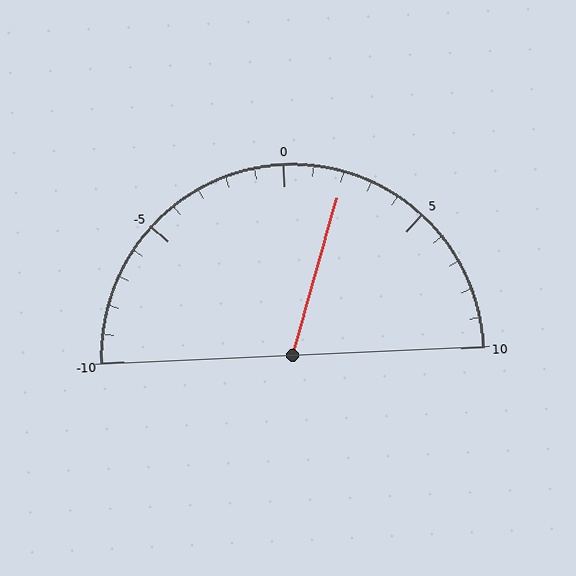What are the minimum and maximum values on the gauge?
The gauge ranges from -10 to 10.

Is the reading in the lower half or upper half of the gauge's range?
The reading is in the upper half of the range (-10 to 10).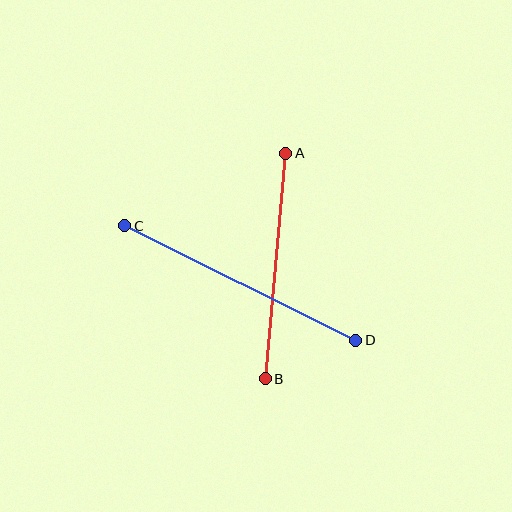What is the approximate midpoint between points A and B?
The midpoint is at approximately (276, 266) pixels.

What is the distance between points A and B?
The distance is approximately 227 pixels.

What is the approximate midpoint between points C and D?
The midpoint is at approximately (240, 283) pixels.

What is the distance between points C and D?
The distance is approximately 258 pixels.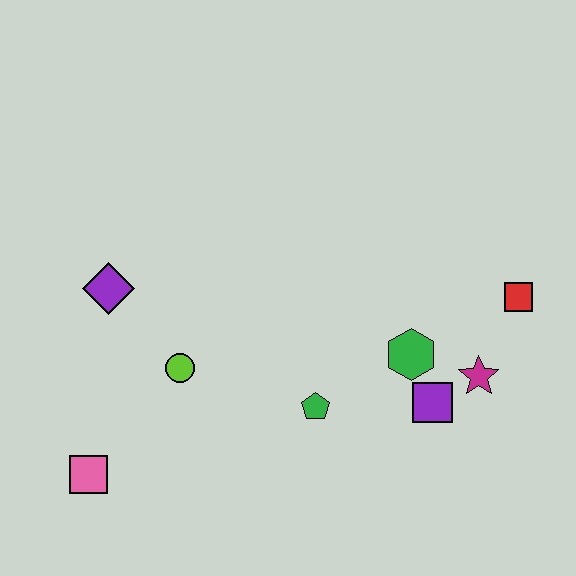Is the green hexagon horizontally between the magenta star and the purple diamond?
Yes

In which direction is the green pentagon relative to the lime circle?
The green pentagon is to the right of the lime circle.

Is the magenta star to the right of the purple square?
Yes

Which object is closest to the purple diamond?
The lime circle is closest to the purple diamond.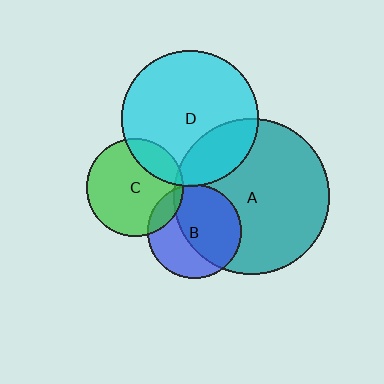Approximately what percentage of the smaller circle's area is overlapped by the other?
Approximately 60%.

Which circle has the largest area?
Circle A (teal).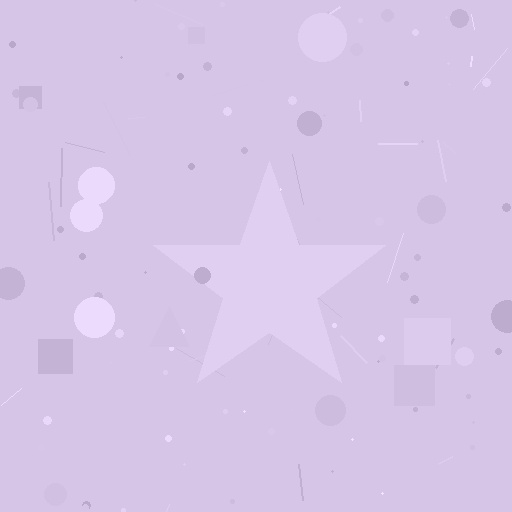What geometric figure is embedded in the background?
A star is embedded in the background.